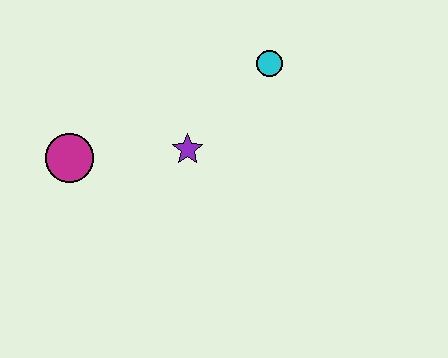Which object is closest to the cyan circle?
The purple star is closest to the cyan circle.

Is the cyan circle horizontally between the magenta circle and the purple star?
No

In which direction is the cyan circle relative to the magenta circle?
The cyan circle is to the right of the magenta circle.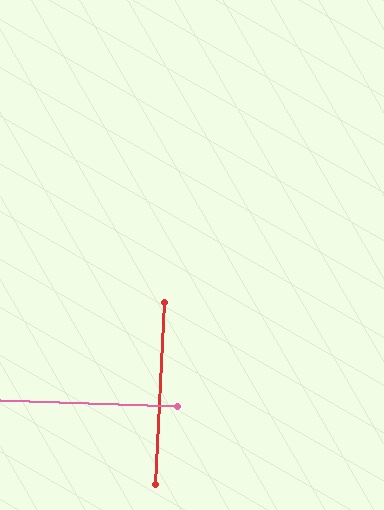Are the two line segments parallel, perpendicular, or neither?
Perpendicular — they meet at approximately 89°.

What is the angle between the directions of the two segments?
Approximately 89 degrees.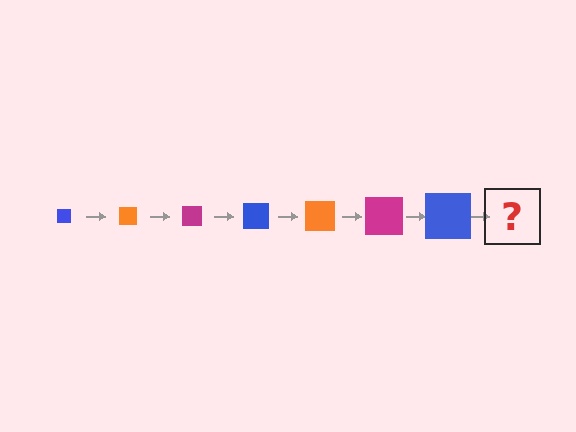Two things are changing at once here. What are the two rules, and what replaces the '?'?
The two rules are that the square grows larger each step and the color cycles through blue, orange, and magenta. The '?' should be an orange square, larger than the previous one.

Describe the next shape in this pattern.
It should be an orange square, larger than the previous one.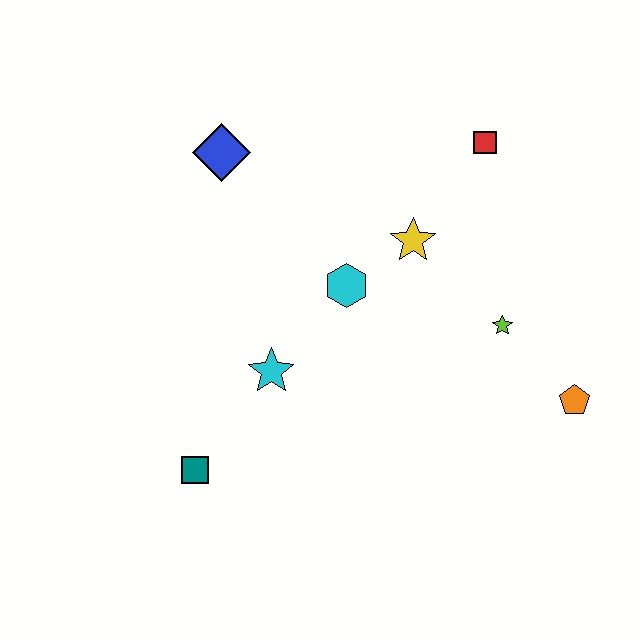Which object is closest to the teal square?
The cyan star is closest to the teal square.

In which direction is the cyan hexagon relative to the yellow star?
The cyan hexagon is to the left of the yellow star.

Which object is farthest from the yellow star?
The teal square is farthest from the yellow star.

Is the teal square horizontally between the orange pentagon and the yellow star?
No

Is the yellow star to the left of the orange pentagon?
Yes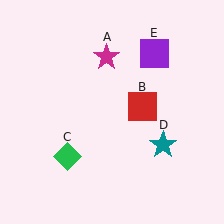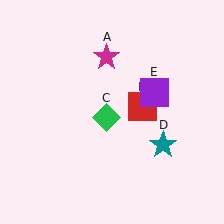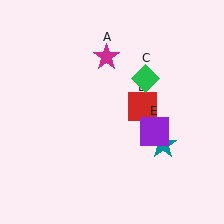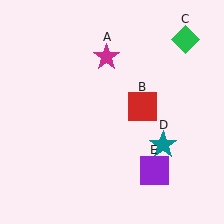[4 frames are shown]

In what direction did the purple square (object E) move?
The purple square (object E) moved down.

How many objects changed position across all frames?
2 objects changed position: green diamond (object C), purple square (object E).